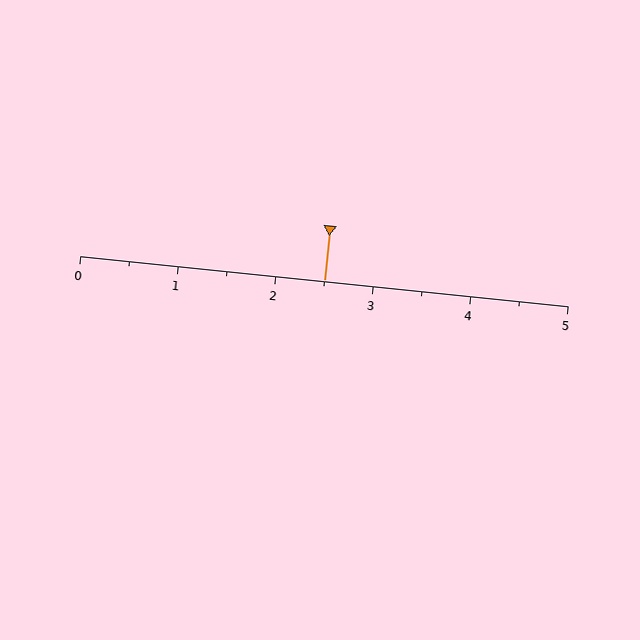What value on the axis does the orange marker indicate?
The marker indicates approximately 2.5.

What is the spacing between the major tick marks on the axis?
The major ticks are spaced 1 apart.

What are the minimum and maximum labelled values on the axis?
The axis runs from 0 to 5.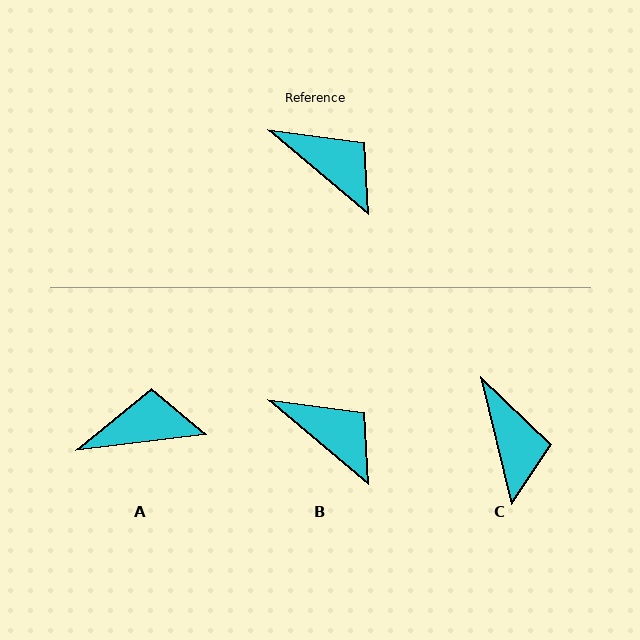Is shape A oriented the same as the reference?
No, it is off by about 47 degrees.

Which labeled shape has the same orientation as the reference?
B.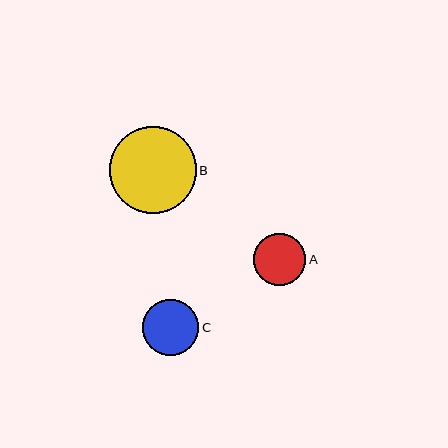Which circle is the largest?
Circle B is the largest with a size of approximately 87 pixels.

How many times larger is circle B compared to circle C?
Circle B is approximately 1.6 times the size of circle C.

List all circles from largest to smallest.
From largest to smallest: B, C, A.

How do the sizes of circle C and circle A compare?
Circle C and circle A are approximately the same size.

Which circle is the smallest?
Circle A is the smallest with a size of approximately 52 pixels.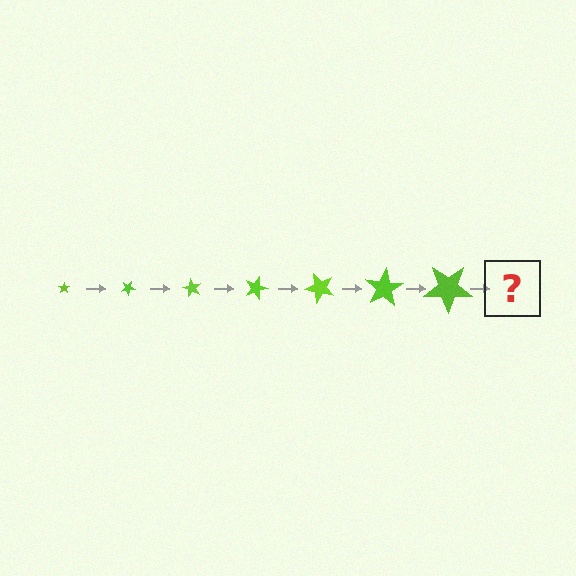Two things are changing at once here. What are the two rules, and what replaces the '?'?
The two rules are that the star grows larger each step and it rotates 30 degrees each step. The '?' should be a star, larger than the previous one and rotated 210 degrees from the start.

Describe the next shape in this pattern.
It should be a star, larger than the previous one and rotated 210 degrees from the start.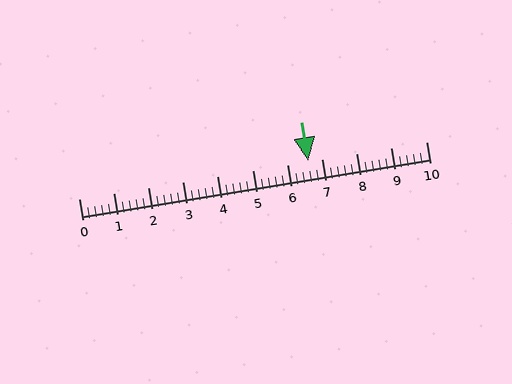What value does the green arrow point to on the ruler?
The green arrow points to approximately 6.6.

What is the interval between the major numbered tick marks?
The major tick marks are spaced 1 units apart.